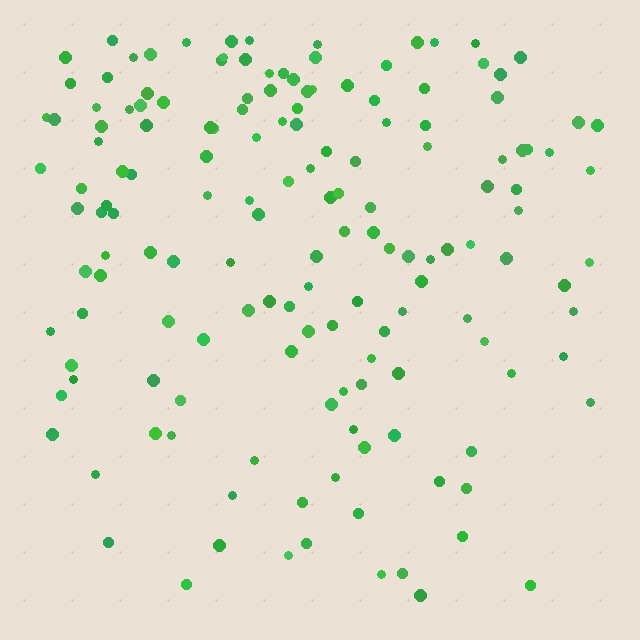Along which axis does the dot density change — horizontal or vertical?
Vertical.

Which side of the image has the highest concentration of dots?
The top.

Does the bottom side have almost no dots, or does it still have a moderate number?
Still a moderate number, just noticeably fewer than the top.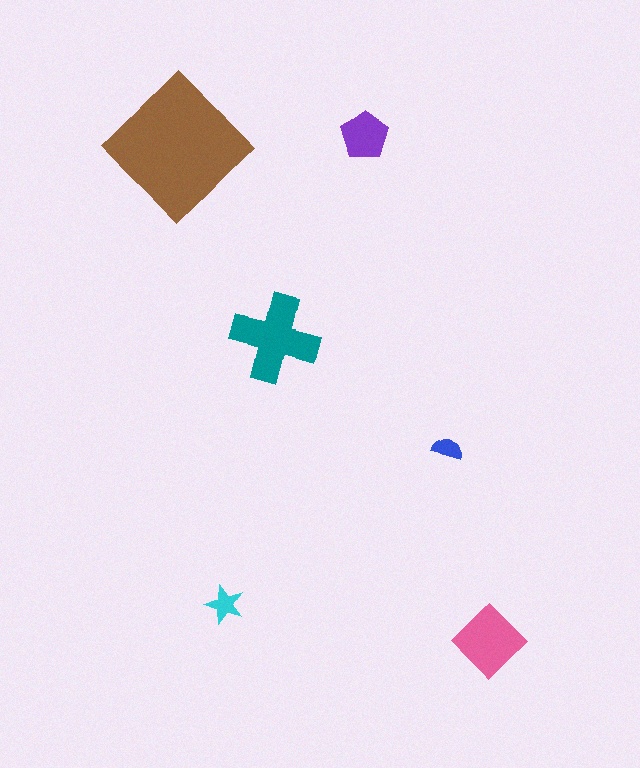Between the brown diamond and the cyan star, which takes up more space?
The brown diamond.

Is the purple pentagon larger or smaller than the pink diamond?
Smaller.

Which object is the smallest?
The blue semicircle.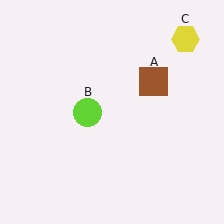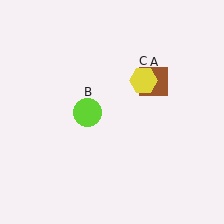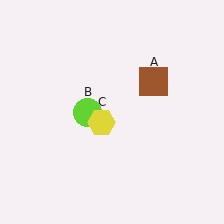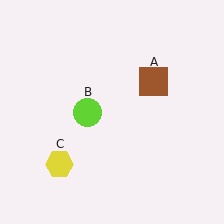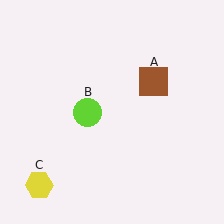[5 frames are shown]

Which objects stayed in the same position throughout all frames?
Brown square (object A) and lime circle (object B) remained stationary.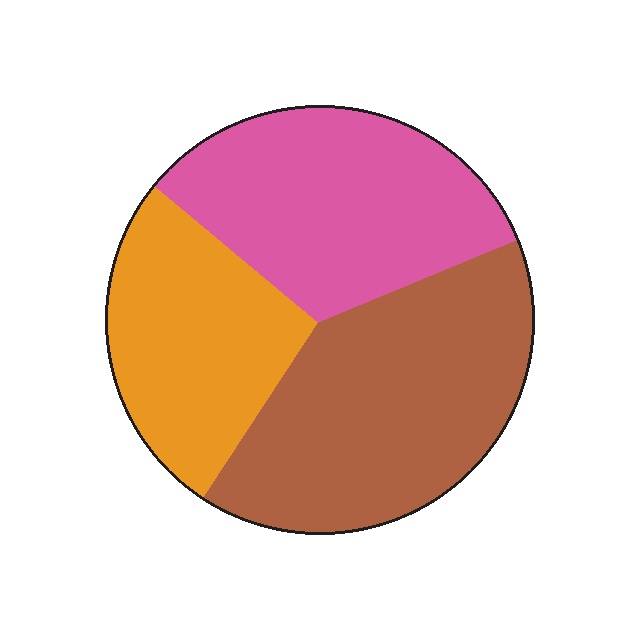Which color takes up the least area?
Orange, at roughly 25%.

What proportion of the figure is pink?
Pink takes up about one third (1/3) of the figure.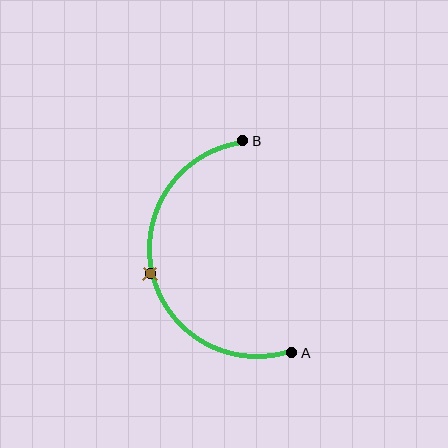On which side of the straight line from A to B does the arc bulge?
The arc bulges to the left of the straight line connecting A and B.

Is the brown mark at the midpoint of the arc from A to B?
Yes. The brown mark lies on the arc at equal arc-length from both A and B — it is the arc midpoint.